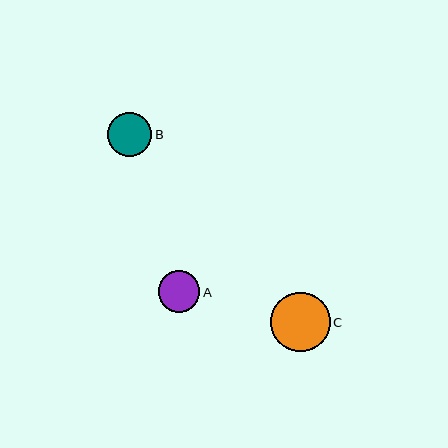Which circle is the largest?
Circle C is the largest with a size of approximately 59 pixels.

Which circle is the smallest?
Circle A is the smallest with a size of approximately 42 pixels.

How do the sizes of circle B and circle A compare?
Circle B and circle A are approximately the same size.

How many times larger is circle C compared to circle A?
Circle C is approximately 1.4 times the size of circle A.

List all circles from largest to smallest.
From largest to smallest: C, B, A.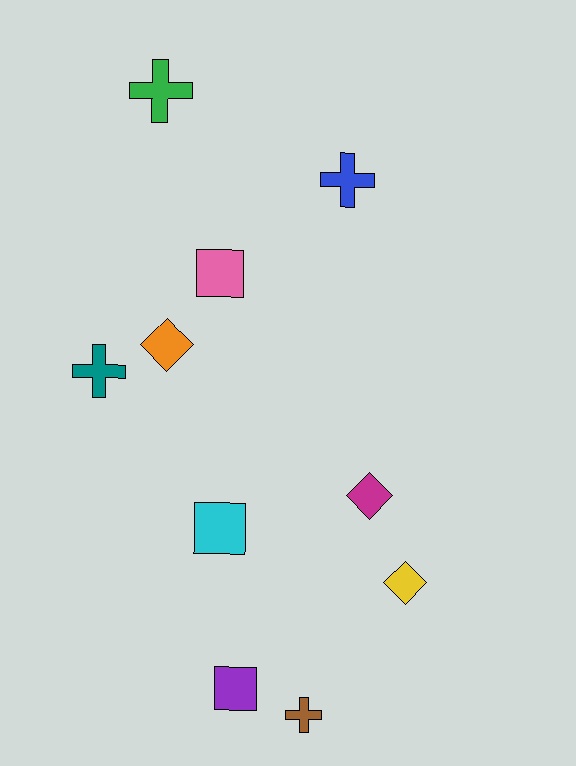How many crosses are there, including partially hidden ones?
There are 4 crosses.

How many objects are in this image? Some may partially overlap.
There are 10 objects.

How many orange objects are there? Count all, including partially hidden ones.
There is 1 orange object.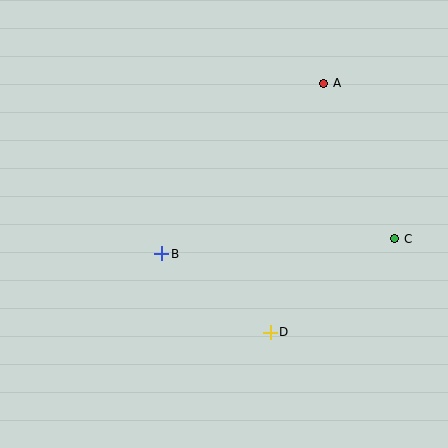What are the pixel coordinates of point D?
Point D is at (270, 332).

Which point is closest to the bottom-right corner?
Point D is closest to the bottom-right corner.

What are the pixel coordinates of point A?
Point A is at (324, 83).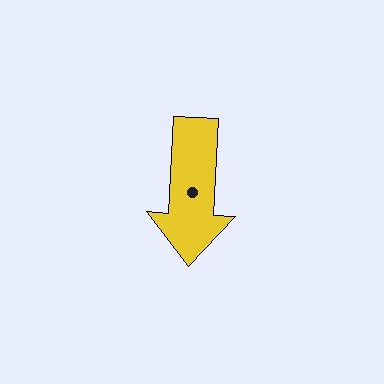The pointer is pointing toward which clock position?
Roughly 6 o'clock.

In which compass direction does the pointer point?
South.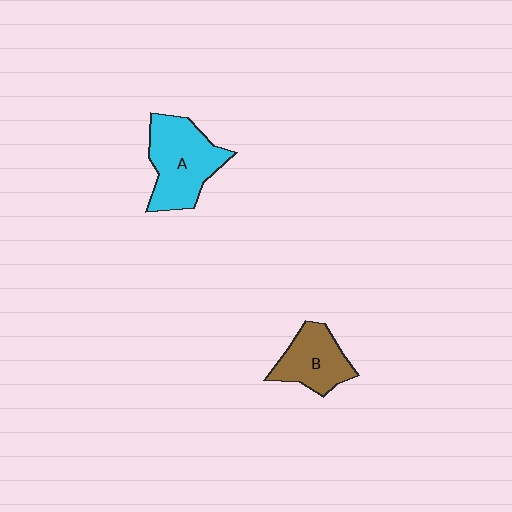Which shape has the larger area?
Shape A (cyan).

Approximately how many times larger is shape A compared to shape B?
Approximately 1.4 times.